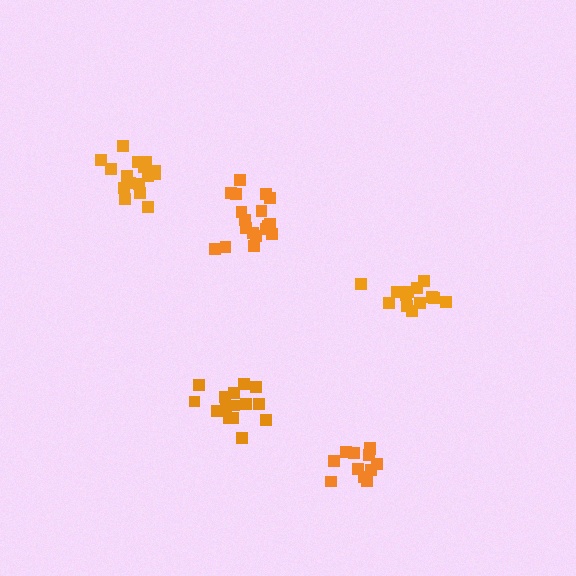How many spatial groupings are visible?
There are 5 spatial groupings.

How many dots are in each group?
Group 1: 18 dots, Group 2: 16 dots, Group 3: 12 dots, Group 4: 13 dots, Group 5: 15 dots (74 total).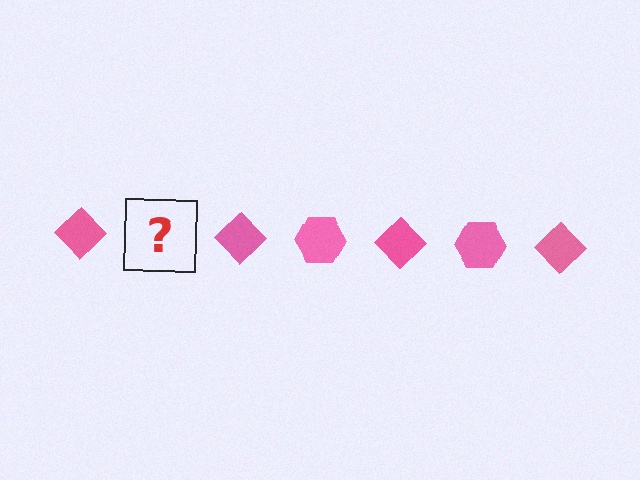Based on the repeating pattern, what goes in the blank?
The blank should be a pink hexagon.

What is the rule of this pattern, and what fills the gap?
The rule is that the pattern cycles through diamond, hexagon shapes in pink. The gap should be filled with a pink hexagon.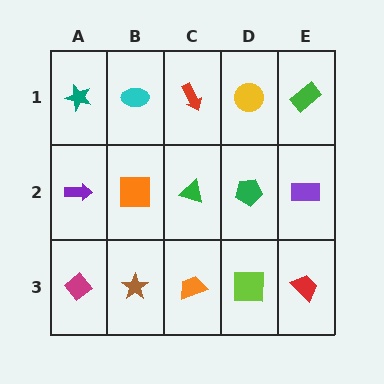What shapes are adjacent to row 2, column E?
A green rectangle (row 1, column E), a red trapezoid (row 3, column E), a green pentagon (row 2, column D).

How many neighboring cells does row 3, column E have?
2.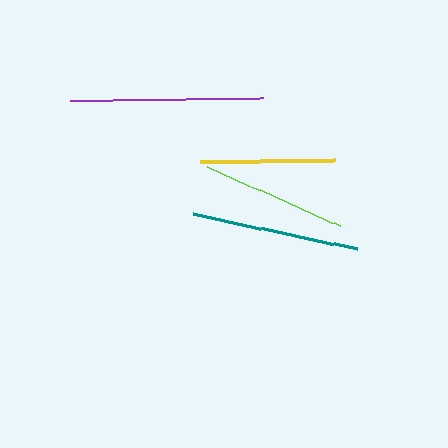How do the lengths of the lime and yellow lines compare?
The lime and yellow lines are approximately the same length.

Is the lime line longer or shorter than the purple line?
The purple line is longer than the lime line.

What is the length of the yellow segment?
The yellow segment is approximately 134 pixels long.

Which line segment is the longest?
The purple line is the longest at approximately 192 pixels.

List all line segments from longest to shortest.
From longest to shortest: purple, teal, lime, yellow.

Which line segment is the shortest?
The yellow line is the shortest at approximately 134 pixels.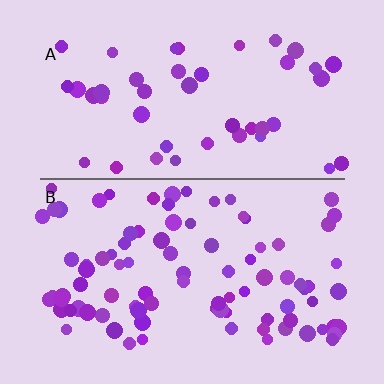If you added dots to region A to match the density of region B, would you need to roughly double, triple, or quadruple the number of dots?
Approximately double.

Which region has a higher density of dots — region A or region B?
B (the bottom).